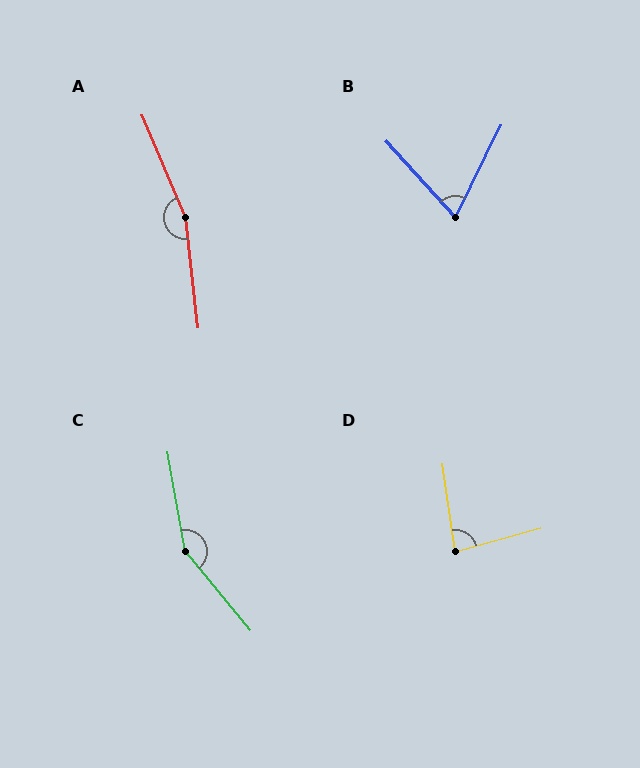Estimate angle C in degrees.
Approximately 151 degrees.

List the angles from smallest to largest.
B (69°), D (83°), C (151°), A (163°).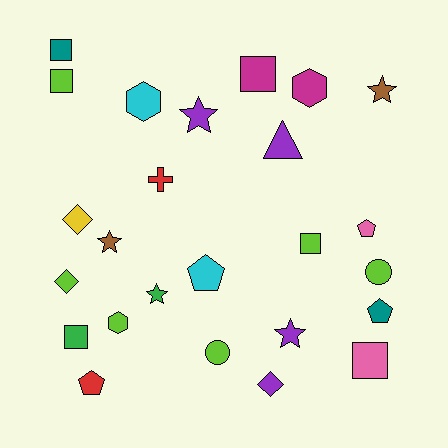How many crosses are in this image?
There is 1 cross.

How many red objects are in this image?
There are 2 red objects.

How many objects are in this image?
There are 25 objects.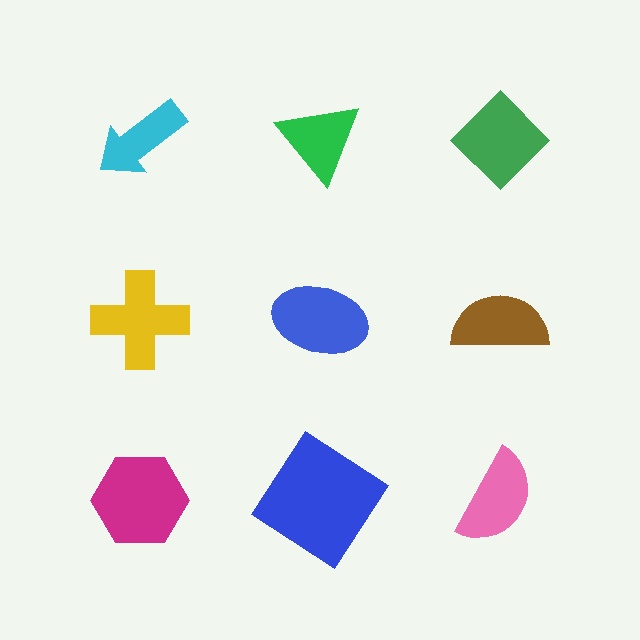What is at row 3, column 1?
A magenta hexagon.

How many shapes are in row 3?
3 shapes.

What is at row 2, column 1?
A yellow cross.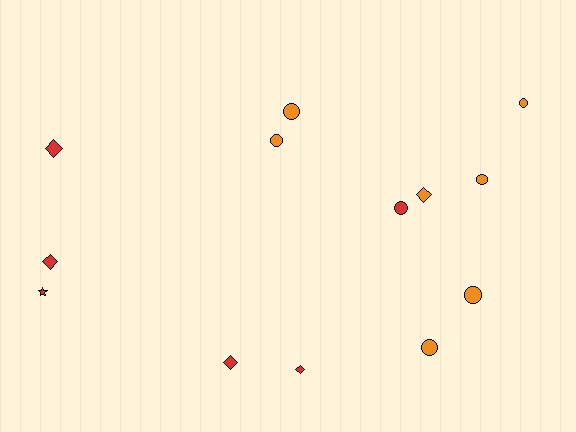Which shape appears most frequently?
Circle, with 7 objects.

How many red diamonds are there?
There are 4 red diamonds.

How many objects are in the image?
There are 13 objects.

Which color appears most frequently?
Orange, with 7 objects.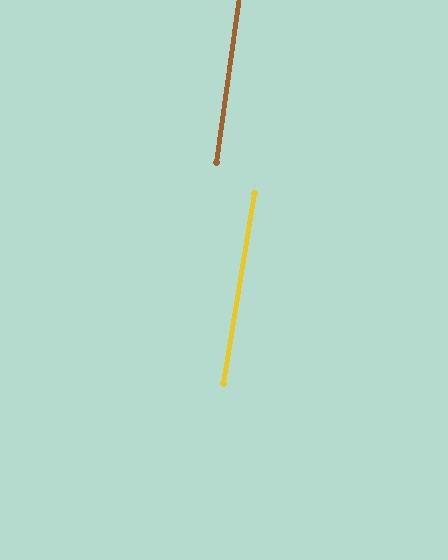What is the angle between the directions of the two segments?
Approximately 1 degree.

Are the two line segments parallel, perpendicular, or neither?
Parallel — their directions differ by only 1.4°.